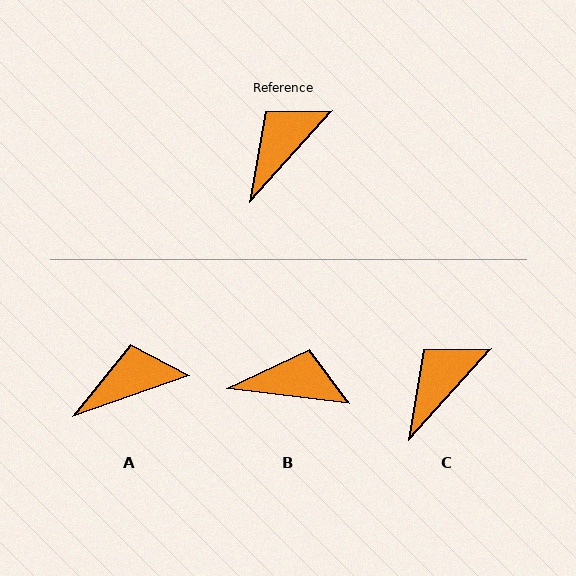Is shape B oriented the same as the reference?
No, it is off by about 55 degrees.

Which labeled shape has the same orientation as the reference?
C.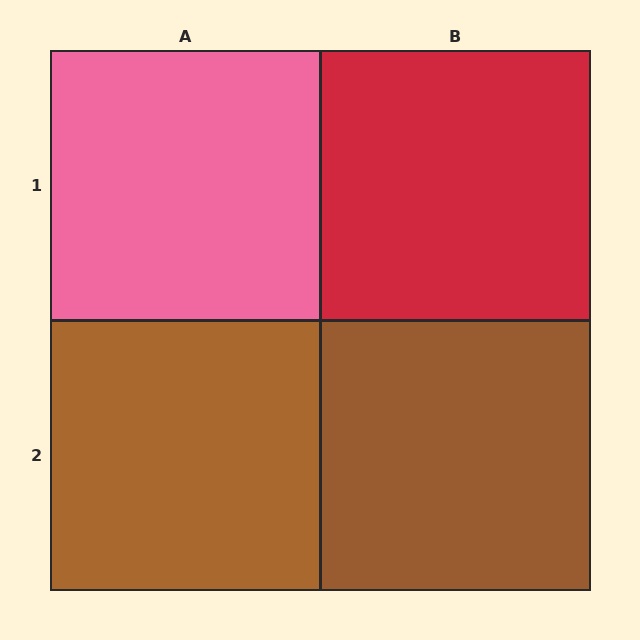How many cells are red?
1 cell is red.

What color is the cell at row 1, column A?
Pink.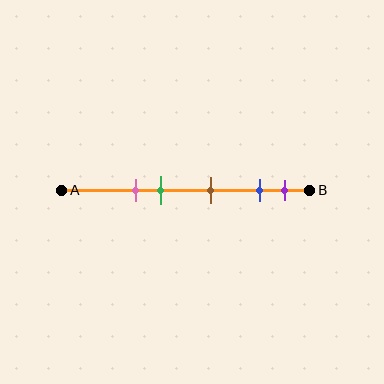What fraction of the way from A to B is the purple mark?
The purple mark is approximately 90% (0.9) of the way from A to B.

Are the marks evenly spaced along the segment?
No, the marks are not evenly spaced.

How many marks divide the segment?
There are 5 marks dividing the segment.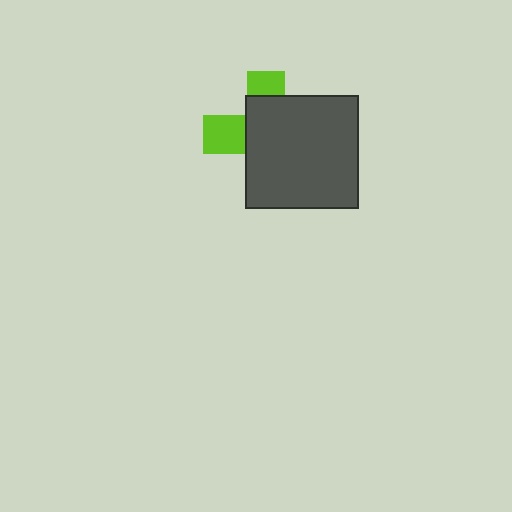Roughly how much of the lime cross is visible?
A small part of it is visible (roughly 31%).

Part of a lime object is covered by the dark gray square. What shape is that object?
It is a cross.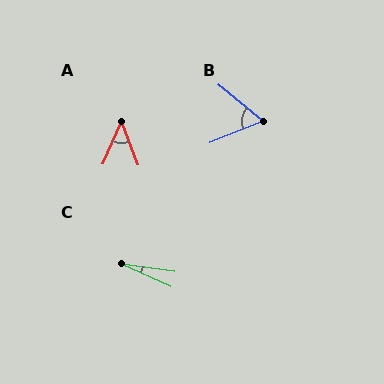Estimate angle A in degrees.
Approximately 44 degrees.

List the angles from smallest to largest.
C (16°), A (44°), B (61°).